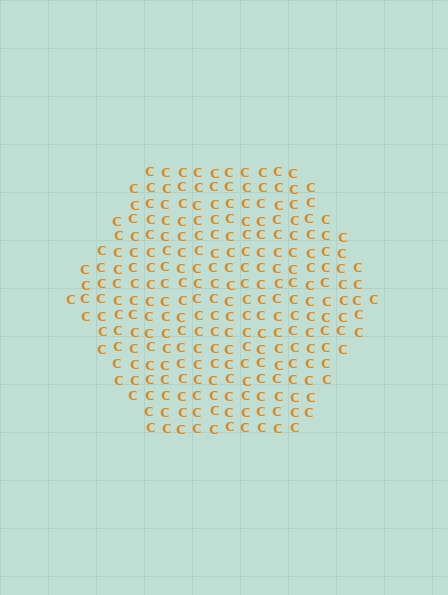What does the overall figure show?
The overall figure shows a hexagon.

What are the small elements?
The small elements are letter C's.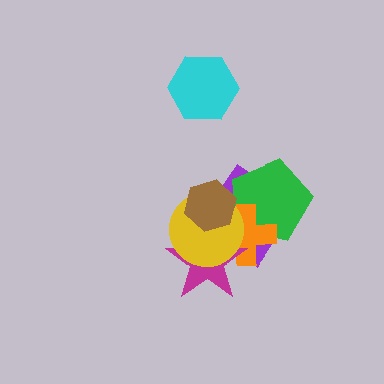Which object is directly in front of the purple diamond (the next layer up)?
The green pentagon is directly in front of the purple diamond.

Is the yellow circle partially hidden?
Yes, it is partially covered by another shape.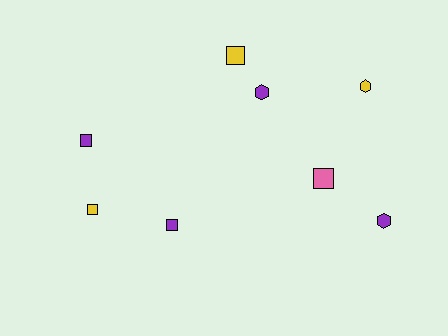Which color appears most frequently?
Purple, with 4 objects.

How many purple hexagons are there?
There are 2 purple hexagons.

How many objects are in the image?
There are 8 objects.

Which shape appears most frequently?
Square, with 5 objects.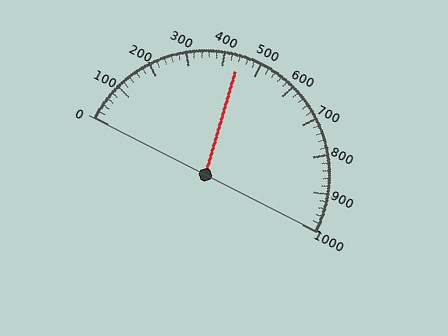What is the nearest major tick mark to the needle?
The nearest major tick mark is 400.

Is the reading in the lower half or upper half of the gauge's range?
The reading is in the lower half of the range (0 to 1000).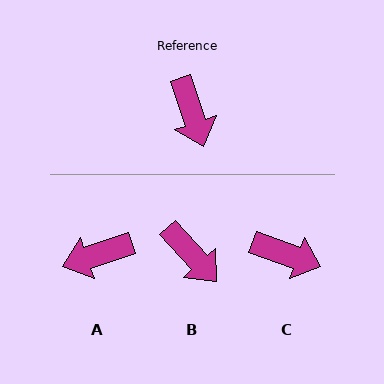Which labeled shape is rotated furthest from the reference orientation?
A, about 90 degrees away.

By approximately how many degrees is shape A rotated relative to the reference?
Approximately 90 degrees clockwise.